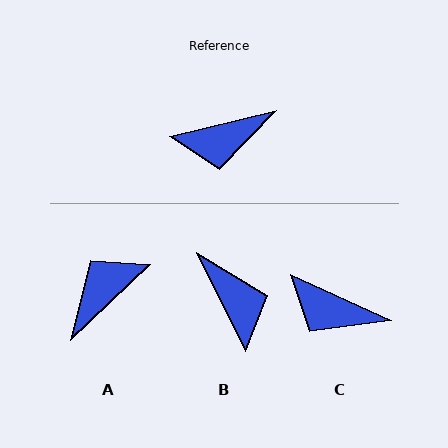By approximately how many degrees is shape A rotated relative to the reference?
Approximately 150 degrees clockwise.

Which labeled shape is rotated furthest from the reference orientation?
A, about 150 degrees away.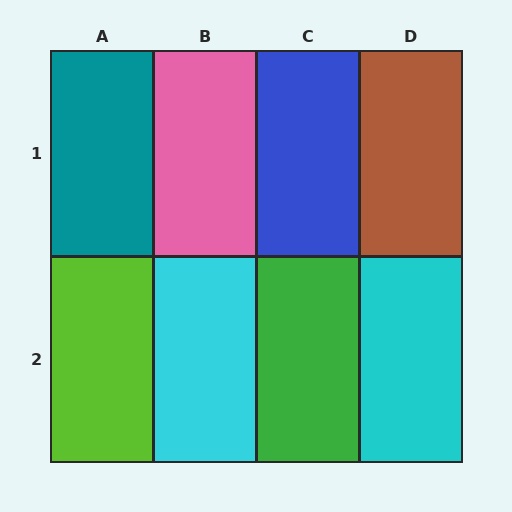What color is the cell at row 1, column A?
Teal.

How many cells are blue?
1 cell is blue.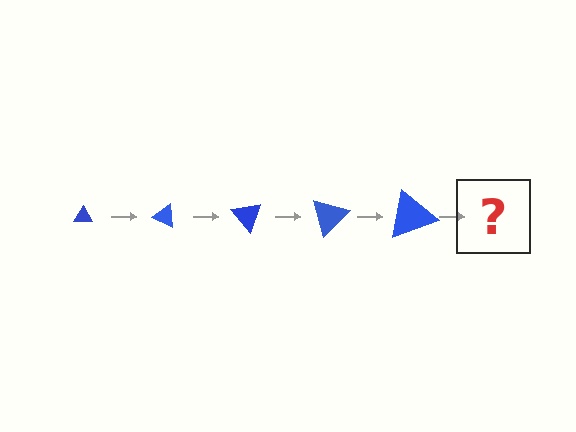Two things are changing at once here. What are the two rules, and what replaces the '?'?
The two rules are that the triangle grows larger each step and it rotates 25 degrees each step. The '?' should be a triangle, larger than the previous one and rotated 125 degrees from the start.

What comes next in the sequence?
The next element should be a triangle, larger than the previous one and rotated 125 degrees from the start.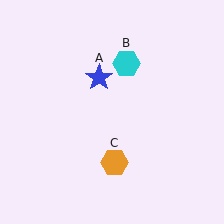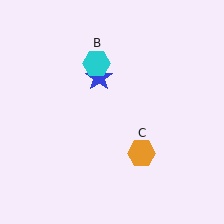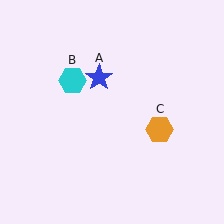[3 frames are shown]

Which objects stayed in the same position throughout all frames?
Blue star (object A) remained stationary.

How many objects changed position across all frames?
2 objects changed position: cyan hexagon (object B), orange hexagon (object C).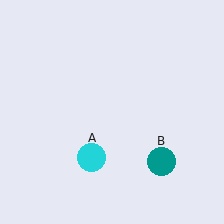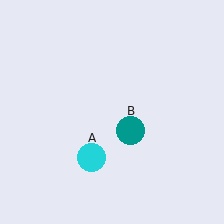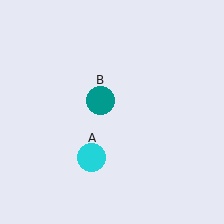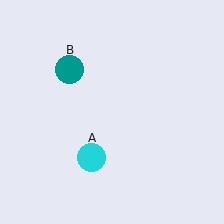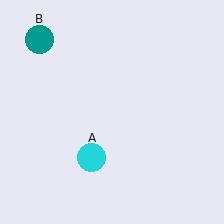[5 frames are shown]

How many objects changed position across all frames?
1 object changed position: teal circle (object B).